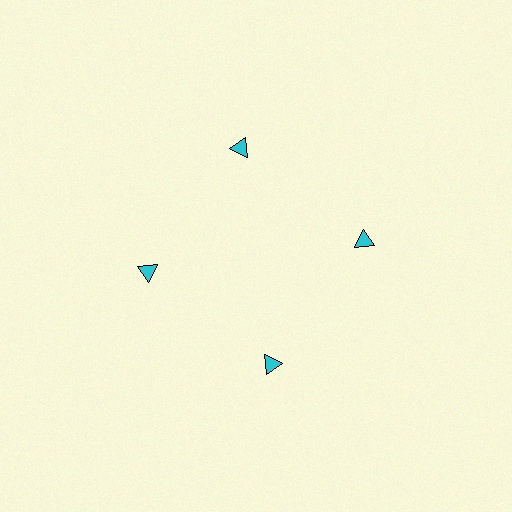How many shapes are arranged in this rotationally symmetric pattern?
There are 4 shapes, arranged in 4 groups of 1.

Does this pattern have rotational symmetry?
Yes, this pattern has 4-fold rotational symmetry. It looks the same after rotating 90 degrees around the center.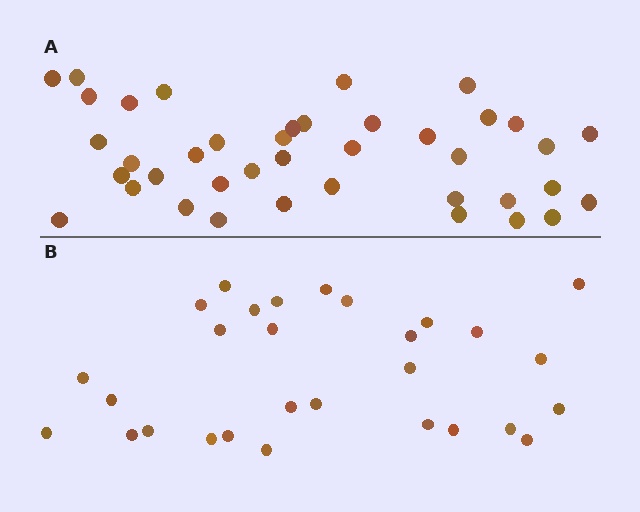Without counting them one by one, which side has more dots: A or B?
Region A (the top region) has more dots.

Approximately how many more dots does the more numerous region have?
Region A has roughly 12 or so more dots than region B.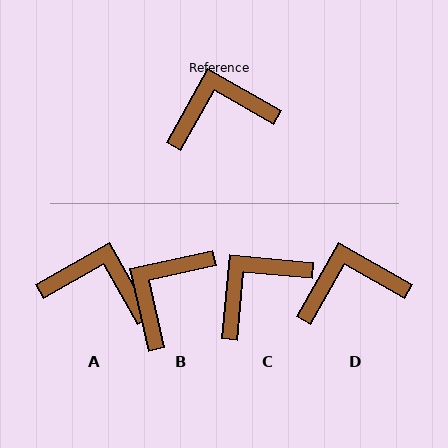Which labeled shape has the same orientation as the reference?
D.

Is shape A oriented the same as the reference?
No, it is off by about 31 degrees.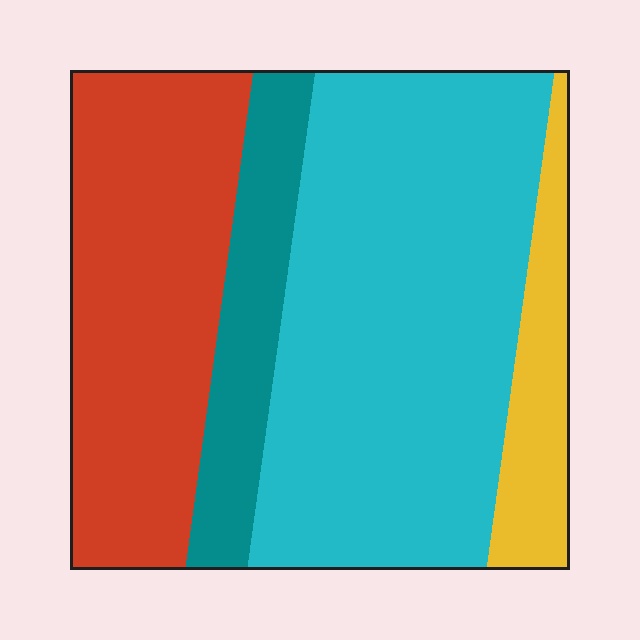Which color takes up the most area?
Cyan, at roughly 50%.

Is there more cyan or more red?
Cyan.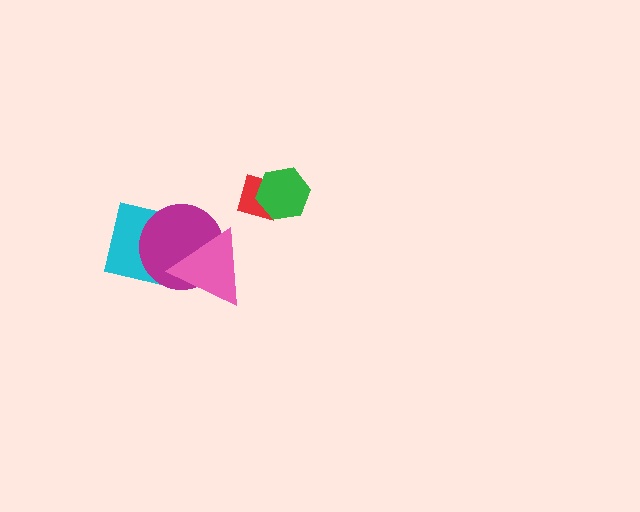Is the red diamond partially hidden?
Yes, it is partially covered by another shape.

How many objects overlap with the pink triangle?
2 objects overlap with the pink triangle.